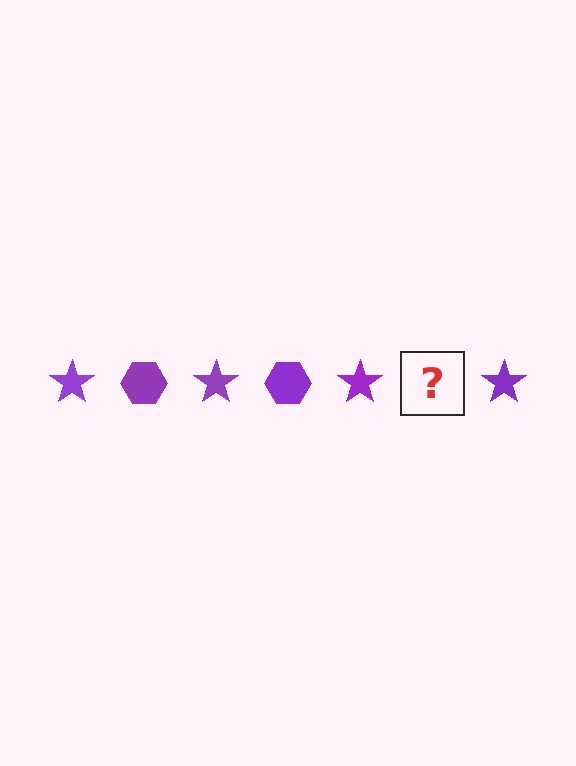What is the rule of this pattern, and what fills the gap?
The rule is that the pattern cycles through star, hexagon shapes in purple. The gap should be filled with a purple hexagon.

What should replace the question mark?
The question mark should be replaced with a purple hexagon.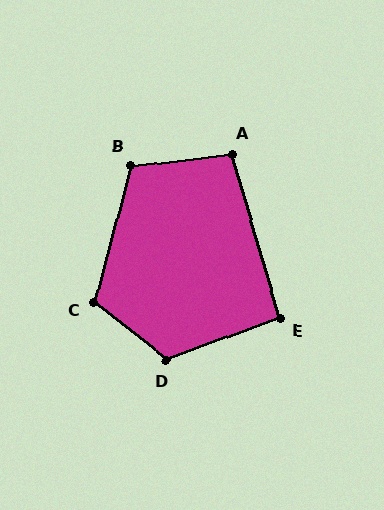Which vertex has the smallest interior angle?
E, at approximately 94 degrees.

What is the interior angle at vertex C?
Approximately 114 degrees (obtuse).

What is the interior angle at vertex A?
Approximately 100 degrees (obtuse).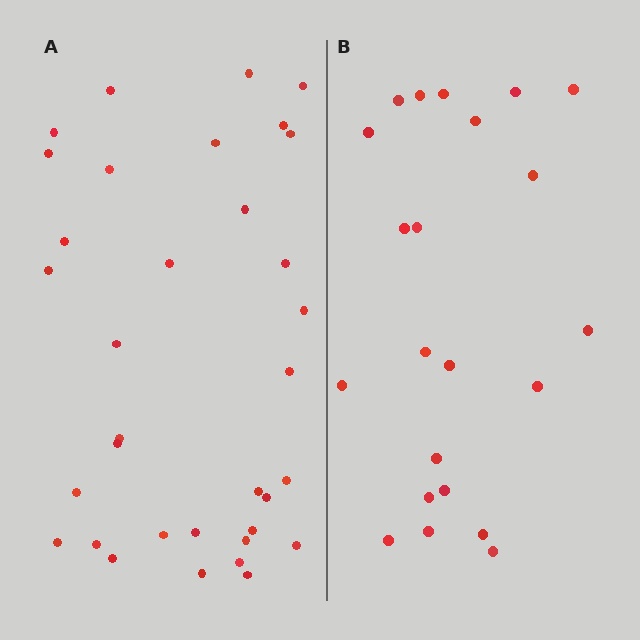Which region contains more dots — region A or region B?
Region A (the left region) has more dots.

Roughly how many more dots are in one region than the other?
Region A has roughly 12 or so more dots than region B.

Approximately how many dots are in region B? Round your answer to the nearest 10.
About 20 dots. (The exact count is 22, which rounds to 20.)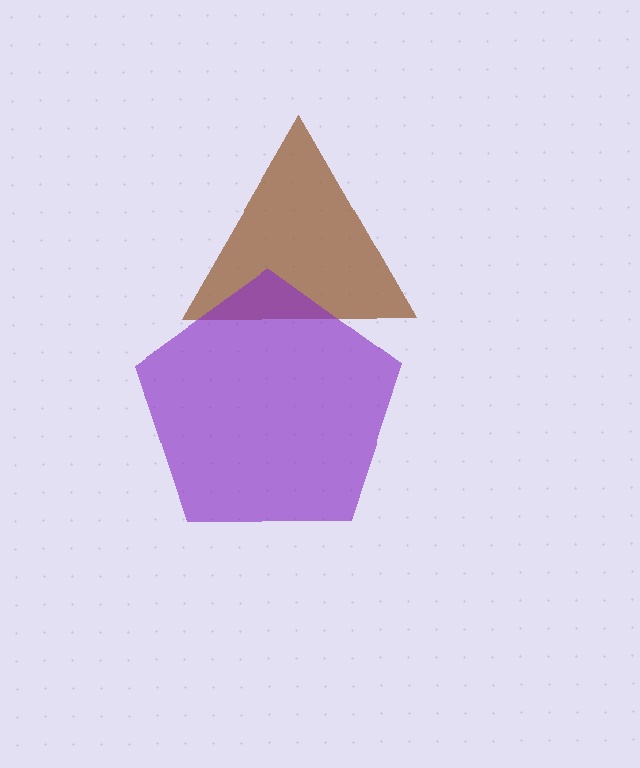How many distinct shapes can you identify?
There are 2 distinct shapes: a brown triangle, a purple pentagon.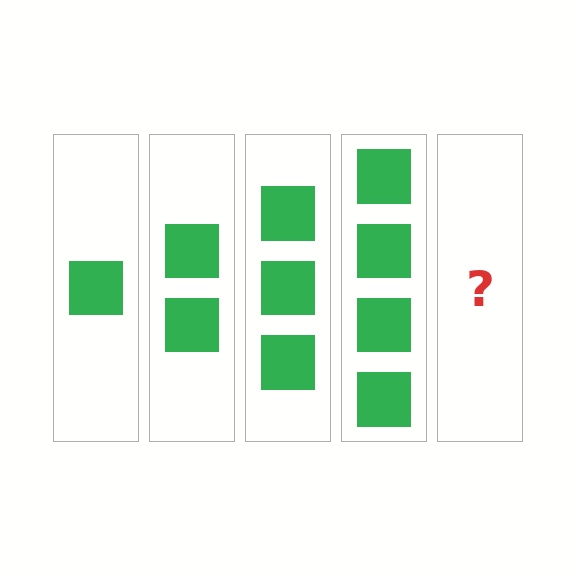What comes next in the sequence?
The next element should be 5 squares.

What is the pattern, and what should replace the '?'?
The pattern is that each step adds one more square. The '?' should be 5 squares.